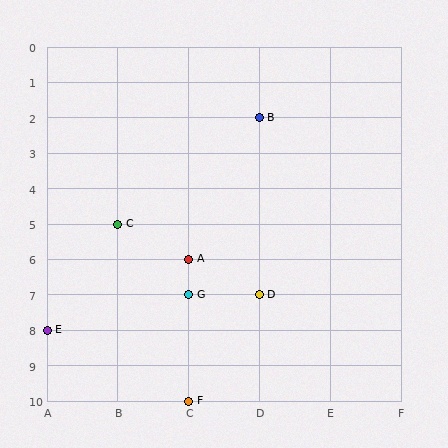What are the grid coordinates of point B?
Point B is at grid coordinates (D, 2).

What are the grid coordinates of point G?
Point G is at grid coordinates (C, 7).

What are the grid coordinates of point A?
Point A is at grid coordinates (C, 6).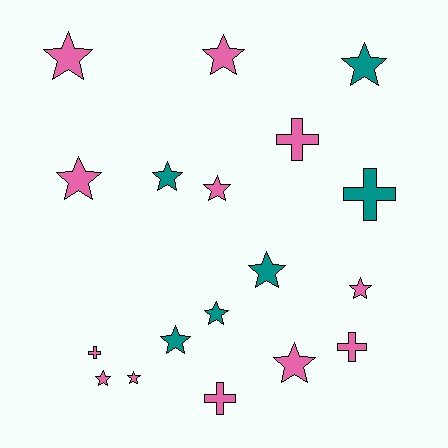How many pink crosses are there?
There are 4 pink crosses.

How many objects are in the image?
There are 18 objects.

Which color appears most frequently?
Pink, with 12 objects.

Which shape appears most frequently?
Star, with 13 objects.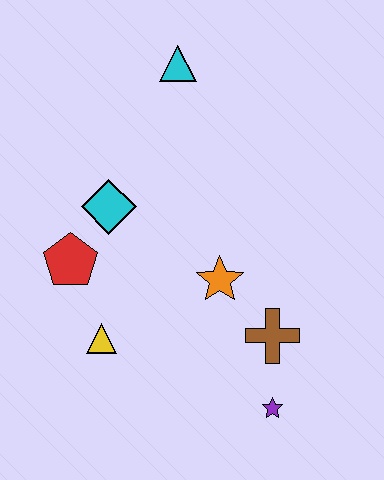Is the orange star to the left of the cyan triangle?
No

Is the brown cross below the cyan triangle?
Yes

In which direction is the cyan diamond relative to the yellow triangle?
The cyan diamond is above the yellow triangle.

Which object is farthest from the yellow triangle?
The cyan triangle is farthest from the yellow triangle.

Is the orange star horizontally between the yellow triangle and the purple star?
Yes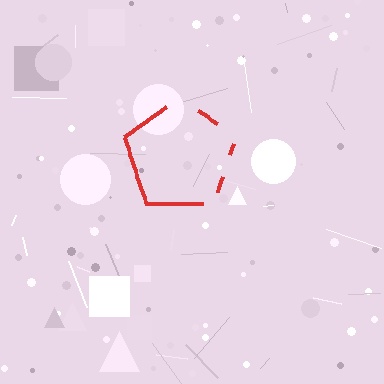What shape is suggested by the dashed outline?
The dashed outline suggests a pentagon.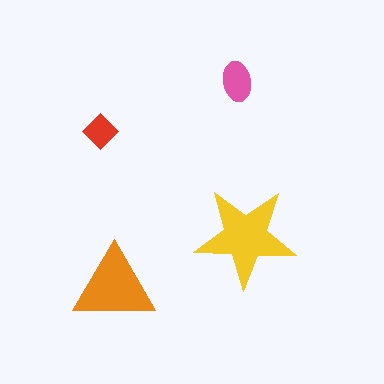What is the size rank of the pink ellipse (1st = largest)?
3rd.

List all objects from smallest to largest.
The red diamond, the pink ellipse, the orange triangle, the yellow star.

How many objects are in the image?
There are 4 objects in the image.